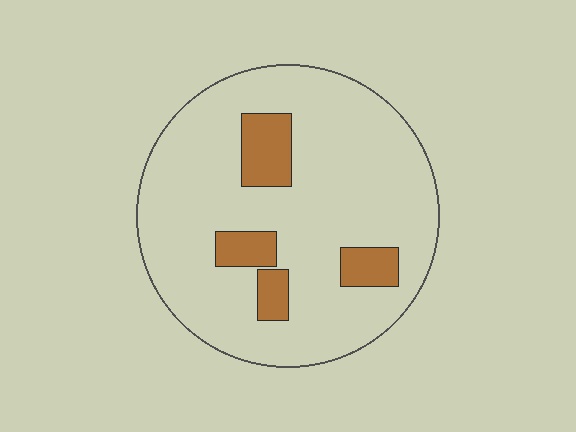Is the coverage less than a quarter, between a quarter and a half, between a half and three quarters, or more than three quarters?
Less than a quarter.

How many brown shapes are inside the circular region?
4.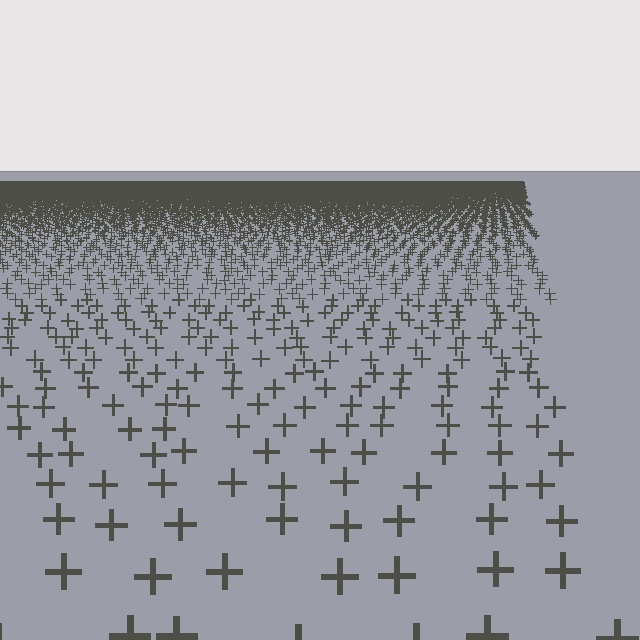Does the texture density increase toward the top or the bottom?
Density increases toward the top.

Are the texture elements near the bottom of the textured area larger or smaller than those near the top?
Larger. Near the bottom, elements are closer to the viewer and appear at a bigger on-screen size.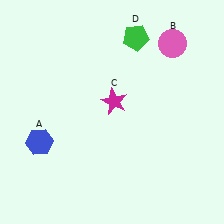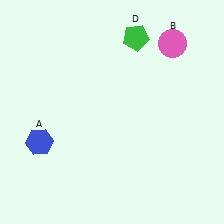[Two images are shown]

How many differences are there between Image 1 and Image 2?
There is 1 difference between the two images.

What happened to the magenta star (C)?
The magenta star (C) was removed in Image 2. It was in the top-right area of Image 1.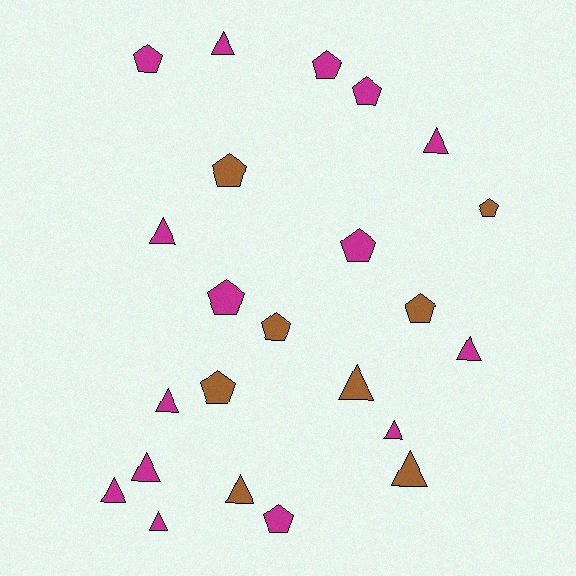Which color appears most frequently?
Magenta, with 15 objects.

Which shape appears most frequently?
Triangle, with 12 objects.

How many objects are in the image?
There are 23 objects.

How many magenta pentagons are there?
There are 6 magenta pentagons.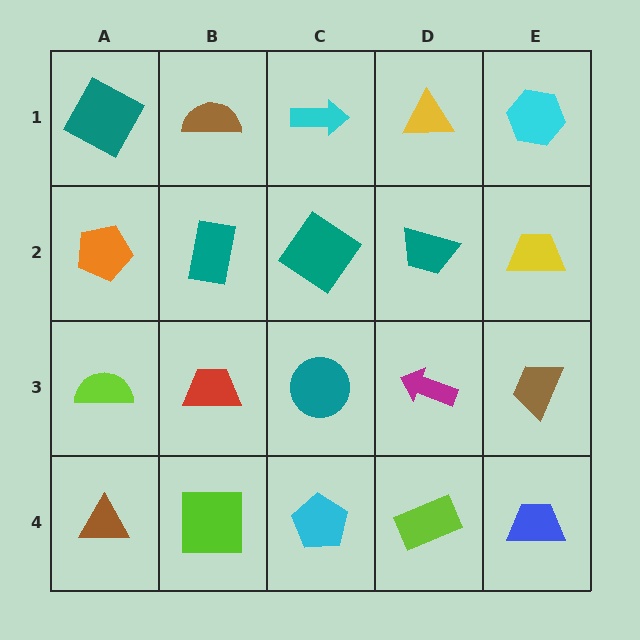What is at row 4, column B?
A lime square.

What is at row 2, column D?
A teal trapezoid.